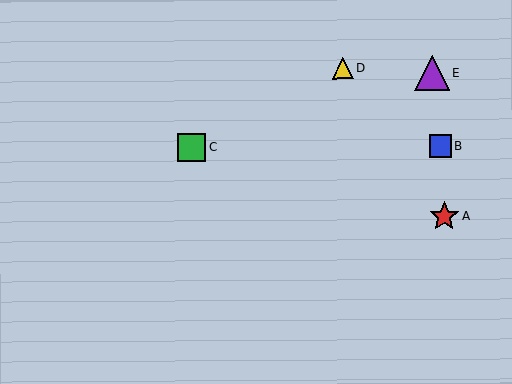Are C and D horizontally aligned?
No, C is at y≈147 and D is at y≈68.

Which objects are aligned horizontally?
Objects B, C are aligned horizontally.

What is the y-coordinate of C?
Object C is at y≈147.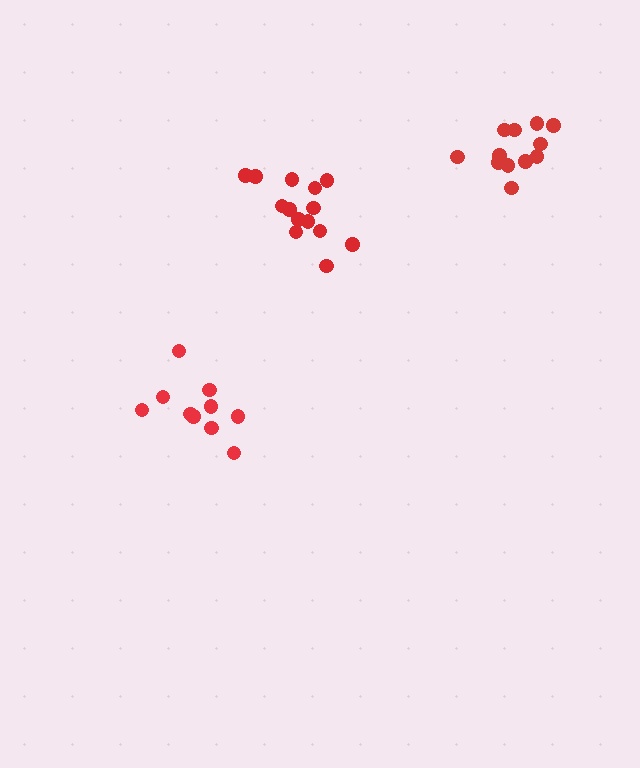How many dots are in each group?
Group 1: 10 dots, Group 2: 14 dots, Group 3: 12 dots (36 total).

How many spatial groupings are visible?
There are 3 spatial groupings.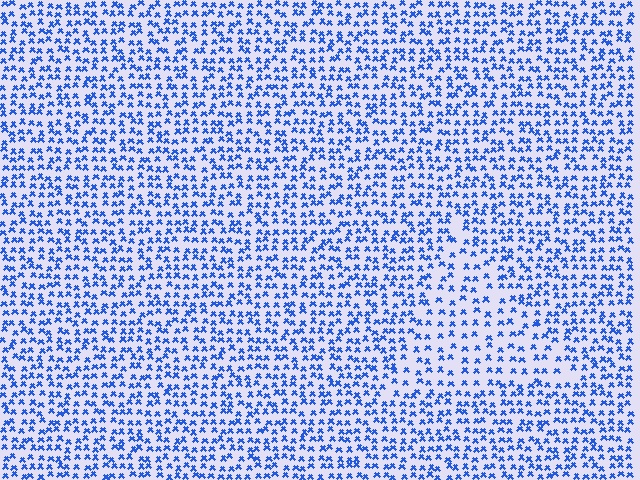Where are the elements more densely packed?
The elements are more densely packed outside the triangle boundary.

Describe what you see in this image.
The image contains small blue elements arranged at two different densities. A triangle-shaped region is visible where the elements are less densely packed than the surrounding area.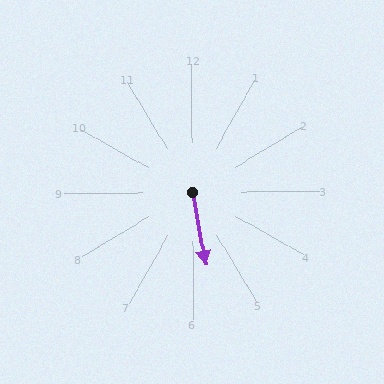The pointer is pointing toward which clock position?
Roughly 6 o'clock.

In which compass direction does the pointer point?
South.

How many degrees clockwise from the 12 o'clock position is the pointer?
Approximately 170 degrees.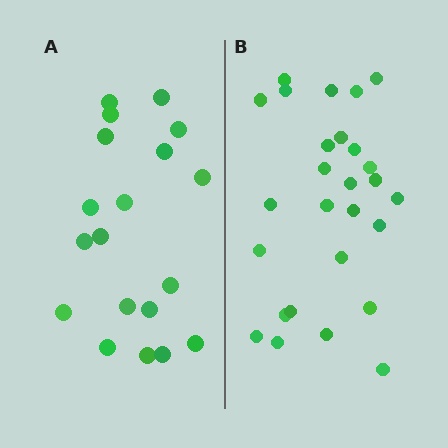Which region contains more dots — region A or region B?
Region B (the right region) has more dots.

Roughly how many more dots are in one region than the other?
Region B has roughly 8 or so more dots than region A.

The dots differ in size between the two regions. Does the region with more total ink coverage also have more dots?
No. Region A has more total ink coverage because its dots are larger, but region B actually contains more individual dots. Total area can be misleading — the number of items is what matters here.